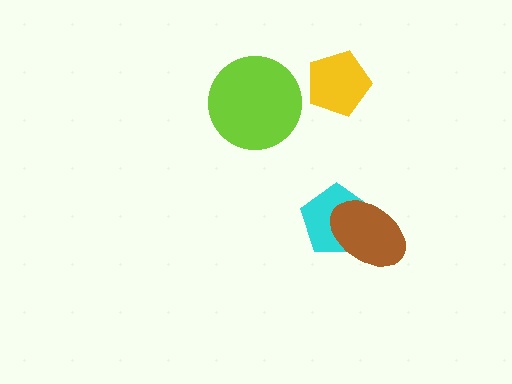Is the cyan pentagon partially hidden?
Yes, it is partially covered by another shape.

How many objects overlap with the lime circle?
0 objects overlap with the lime circle.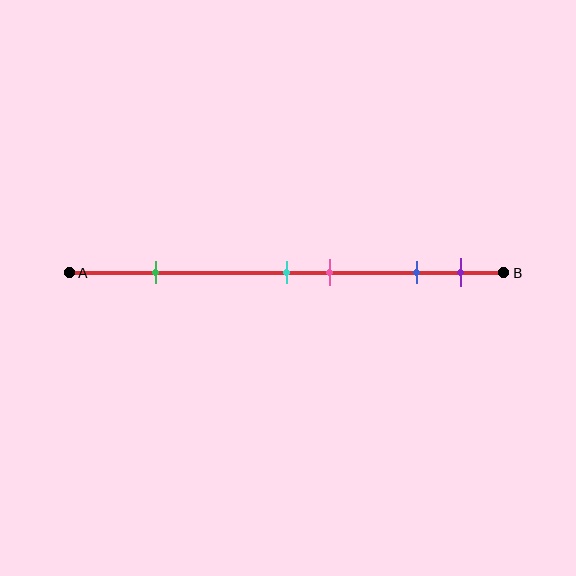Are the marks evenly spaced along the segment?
No, the marks are not evenly spaced.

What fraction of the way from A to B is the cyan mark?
The cyan mark is approximately 50% (0.5) of the way from A to B.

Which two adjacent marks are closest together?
The cyan and pink marks are the closest adjacent pair.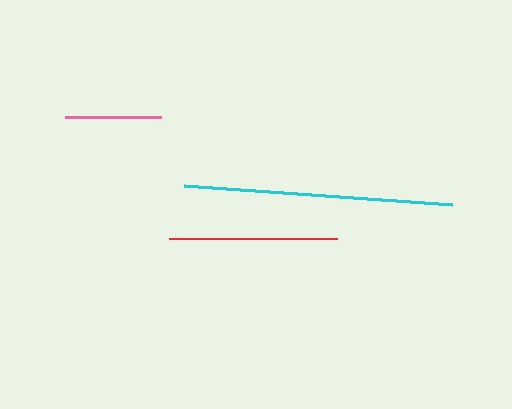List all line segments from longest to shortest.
From longest to shortest: cyan, red, pink.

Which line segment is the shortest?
The pink line is the shortest at approximately 96 pixels.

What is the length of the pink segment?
The pink segment is approximately 96 pixels long.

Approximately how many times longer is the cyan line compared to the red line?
The cyan line is approximately 1.6 times the length of the red line.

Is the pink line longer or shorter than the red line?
The red line is longer than the pink line.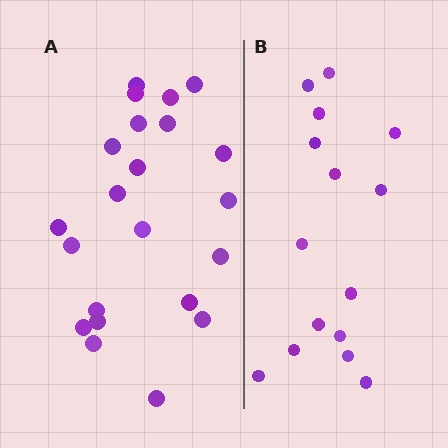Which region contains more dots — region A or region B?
Region A (the left region) has more dots.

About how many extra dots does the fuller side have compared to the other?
Region A has roughly 8 or so more dots than region B.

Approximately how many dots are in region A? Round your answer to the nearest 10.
About 20 dots. (The exact count is 22, which rounds to 20.)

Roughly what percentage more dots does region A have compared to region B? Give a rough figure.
About 45% more.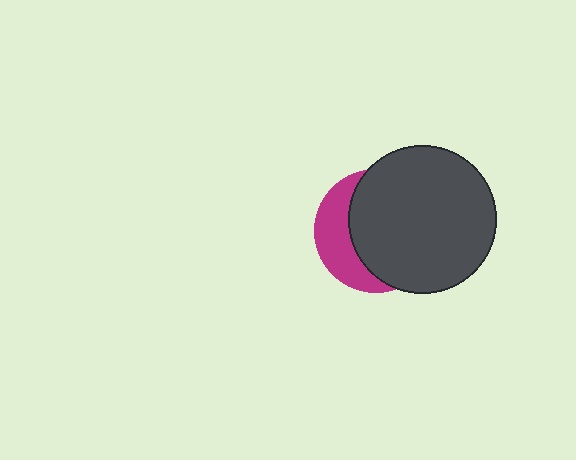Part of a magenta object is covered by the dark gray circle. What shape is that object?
It is a circle.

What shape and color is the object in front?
The object in front is a dark gray circle.